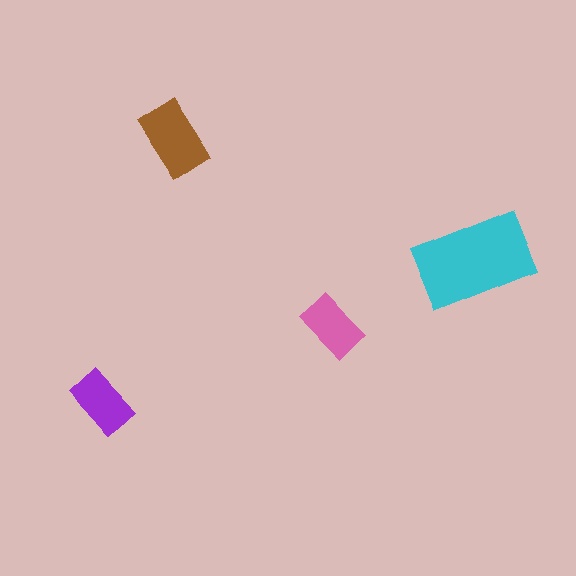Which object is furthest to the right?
The cyan rectangle is rightmost.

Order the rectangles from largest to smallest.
the cyan one, the brown one, the purple one, the pink one.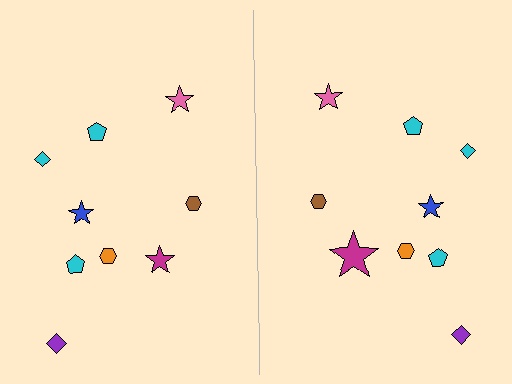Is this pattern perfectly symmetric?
No, the pattern is not perfectly symmetric. The magenta star on the right side has a different size than its mirror counterpart.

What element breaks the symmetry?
The magenta star on the right side has a different size than its mirror counterpart.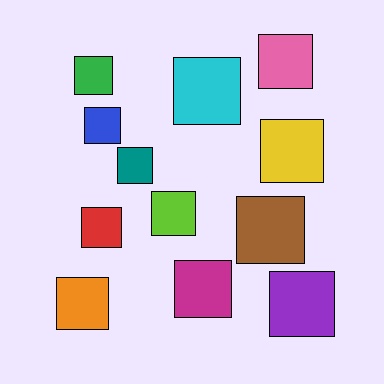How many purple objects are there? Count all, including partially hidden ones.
There is 1 purple object.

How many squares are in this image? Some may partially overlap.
There are 12 squares.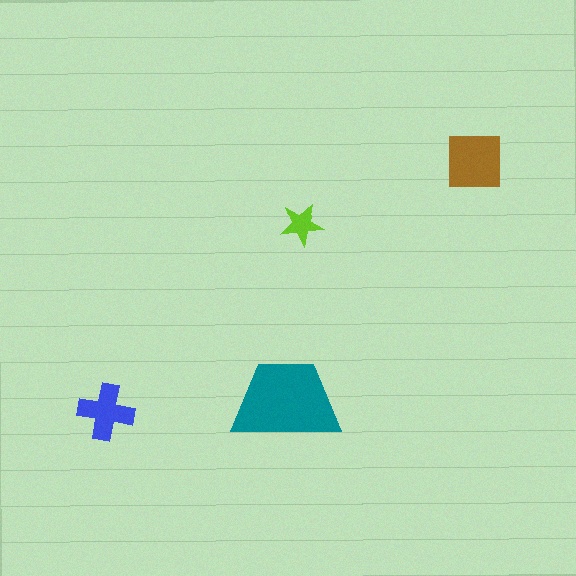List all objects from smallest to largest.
The lime star, the blue cross, the brown square, the teal trapezoid.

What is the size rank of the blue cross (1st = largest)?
3rd.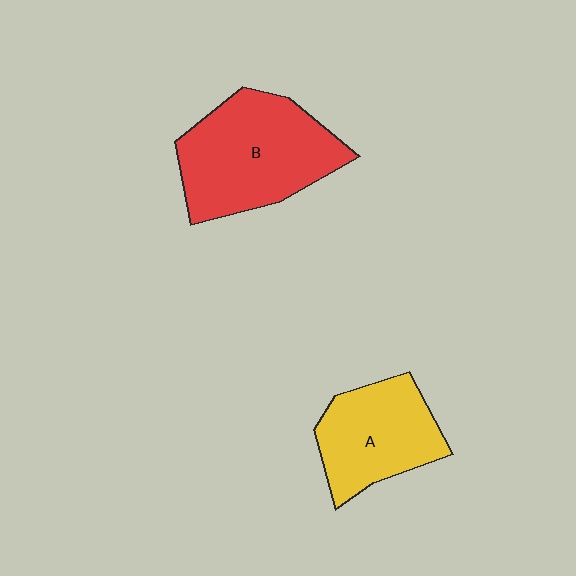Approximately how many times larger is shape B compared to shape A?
Approximately 1.4 times.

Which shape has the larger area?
Shape B (red).